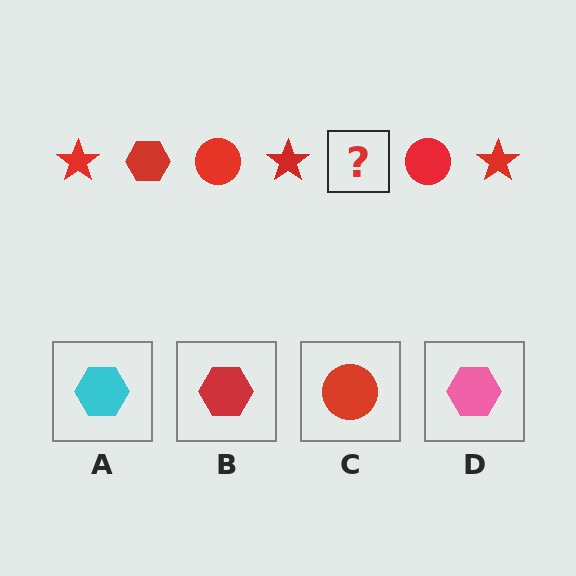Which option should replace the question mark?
Option B.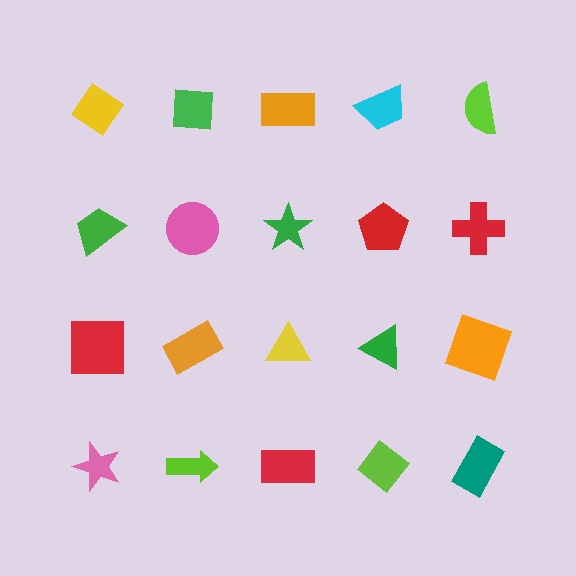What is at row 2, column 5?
A red cross.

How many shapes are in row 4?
5 shapes.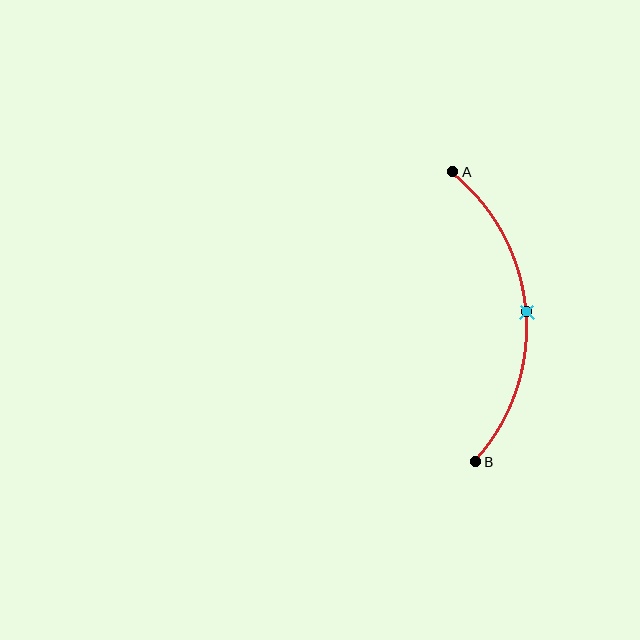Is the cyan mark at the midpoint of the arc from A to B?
Yes. The cyan mark lies on the arc at equal arc-length from both A and B — it is the arc midpoint.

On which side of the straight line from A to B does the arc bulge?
The arc bulges to the right of the straight line connecting A and B.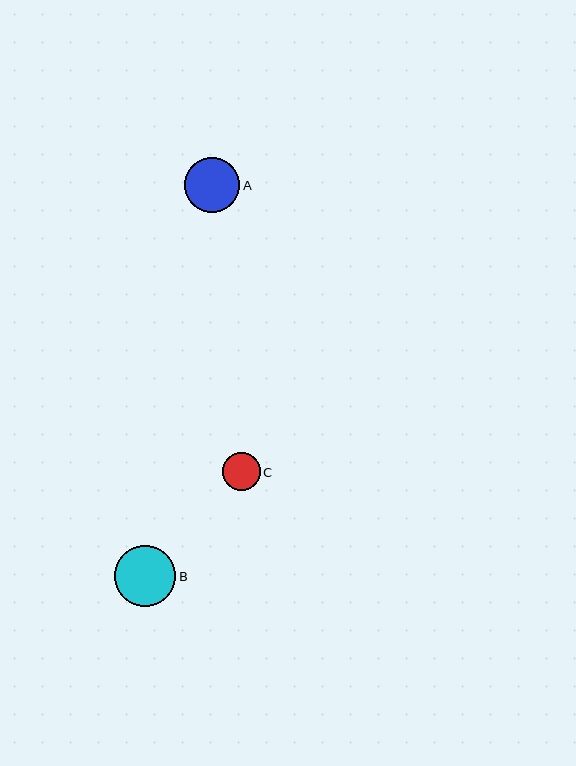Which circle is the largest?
Circle B is the largest with a size of approximately 61 pixels.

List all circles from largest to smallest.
From largest to smallest: B, A, C.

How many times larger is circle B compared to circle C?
Circle B is approximately 1.6 times the size of circle C.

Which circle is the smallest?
Circle C is the smallest with a size of approximately 38 pixels.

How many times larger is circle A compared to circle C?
Circle A is approximately 1.5 times the size of circle C.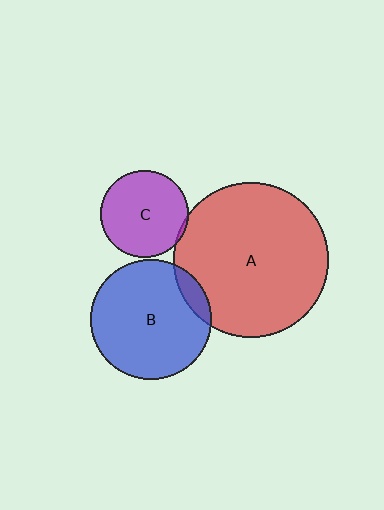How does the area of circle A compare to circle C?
Approximately 3.2 times.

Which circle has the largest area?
Circle A (red).